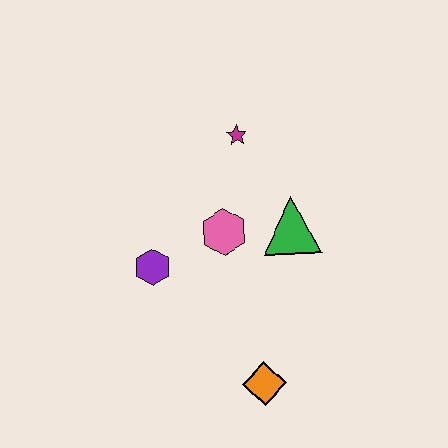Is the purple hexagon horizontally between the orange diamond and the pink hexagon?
No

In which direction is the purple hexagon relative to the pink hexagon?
The purple hexagon is to the left of the pink hexagon.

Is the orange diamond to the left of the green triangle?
Yes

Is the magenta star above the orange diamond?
Yes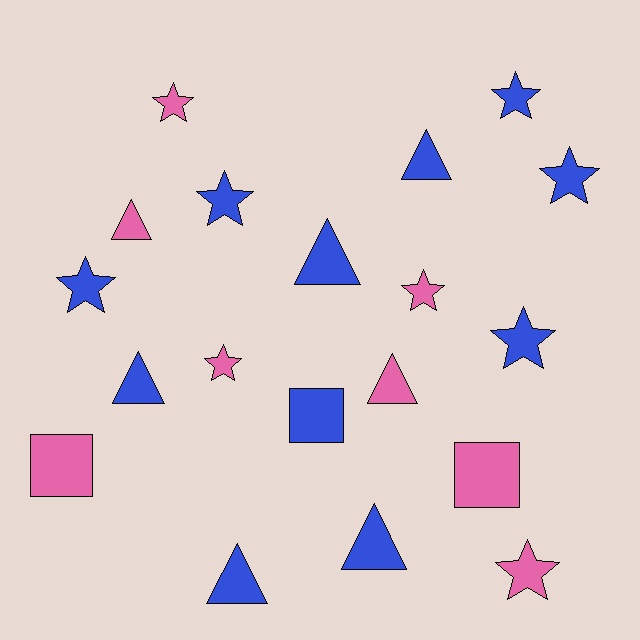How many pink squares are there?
There are 2 pink squares.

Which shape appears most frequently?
Star, with 9 objects.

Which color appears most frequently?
Blue, with 11 objects.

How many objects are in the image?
There are 19 objects.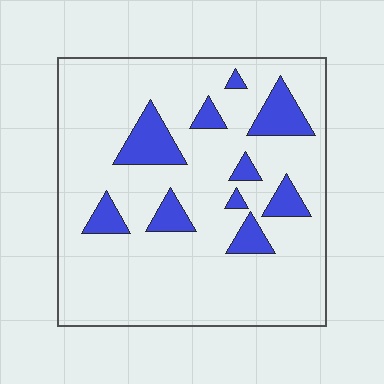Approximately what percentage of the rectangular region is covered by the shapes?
Approximately 15%.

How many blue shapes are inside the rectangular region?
10.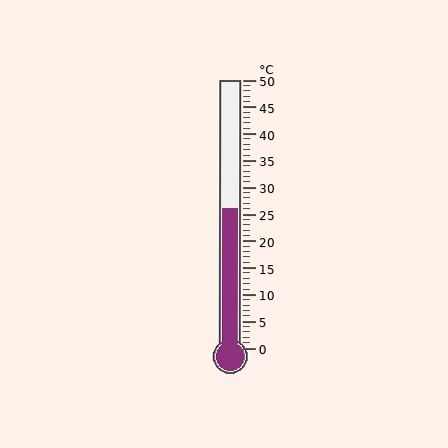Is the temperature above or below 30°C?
The temperature is below 30°C.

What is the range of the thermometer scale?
The thermometer scale ranges from 0°C to 50°C.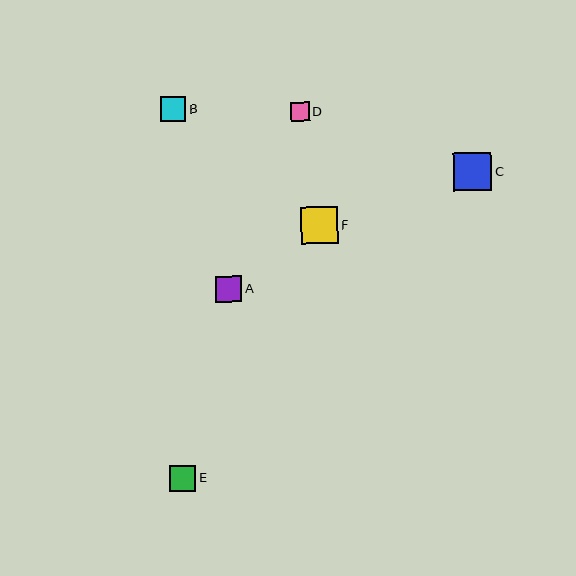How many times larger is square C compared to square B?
Square C is approximately 1.5 times the size of square B.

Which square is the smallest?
Square D is the smallest with a size of approximately 19 pixels.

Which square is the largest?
Square C is the largest with a size of approximately 38 pixels.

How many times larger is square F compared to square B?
Square F is approximately 1.5 times the size of square B.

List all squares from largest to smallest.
From largest to smallest: C, F, A, E, B, D.